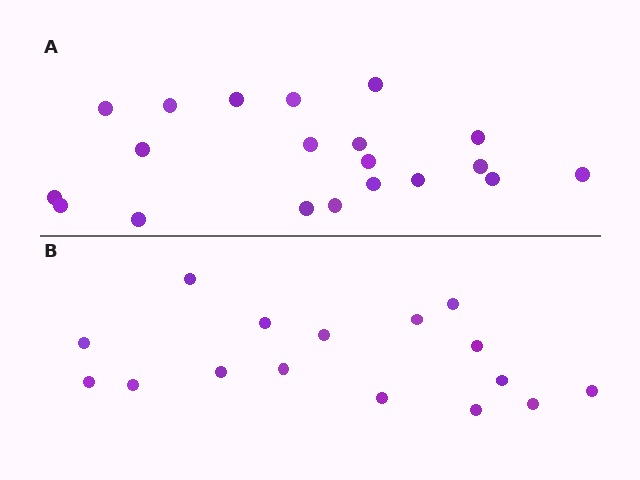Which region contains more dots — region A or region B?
Region A (the top region) has more dots.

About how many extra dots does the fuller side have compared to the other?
Region A has about 4 more dots than region B.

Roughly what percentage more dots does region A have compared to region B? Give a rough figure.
About 25% more.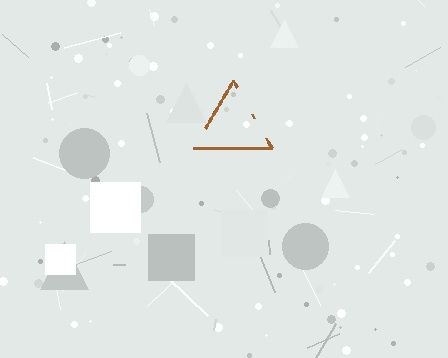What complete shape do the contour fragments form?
The contour fragments form a triangle.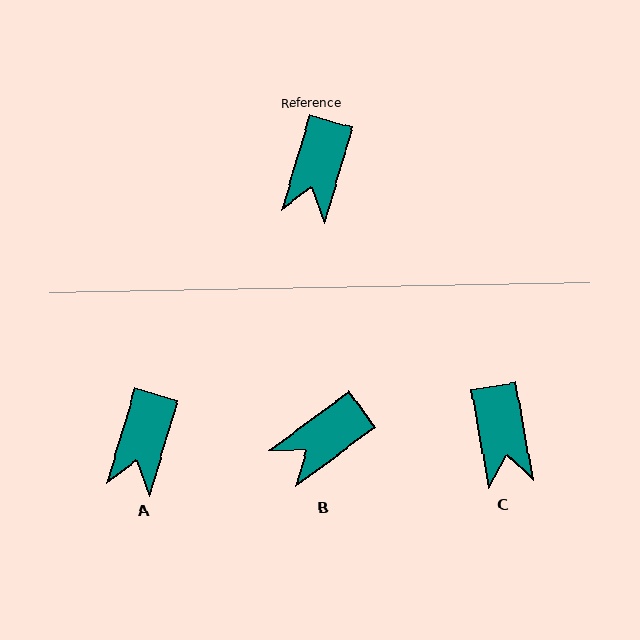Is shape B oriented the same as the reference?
No, it is off by about 37 degrees.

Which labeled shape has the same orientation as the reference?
A.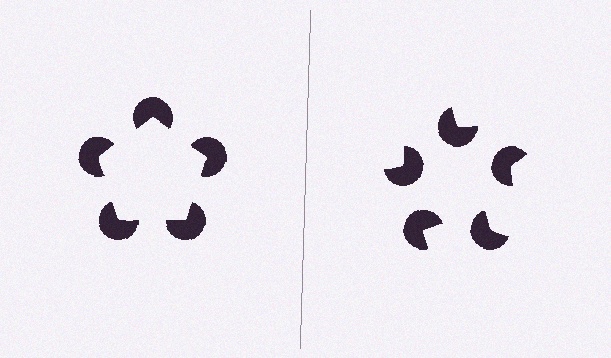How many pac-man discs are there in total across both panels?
10 — 5 on each side.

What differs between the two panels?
The pac-man discs are positioned identically on both sides; only the wedge orientations differ. On the left they align to a pentagon; on the right they are misaligned.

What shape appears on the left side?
An illusory pentagon.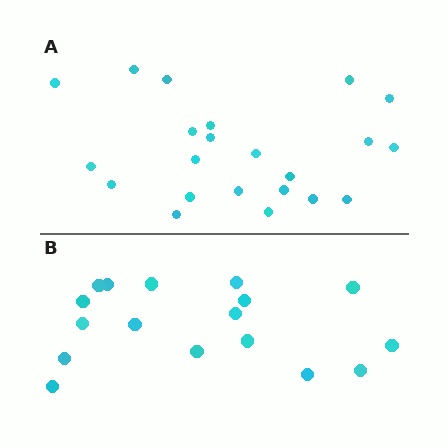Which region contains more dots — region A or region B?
Region A (the top region) has more dots.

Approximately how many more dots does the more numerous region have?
Region A has about 5 more dots than region B.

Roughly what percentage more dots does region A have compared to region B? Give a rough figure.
About 30% more.